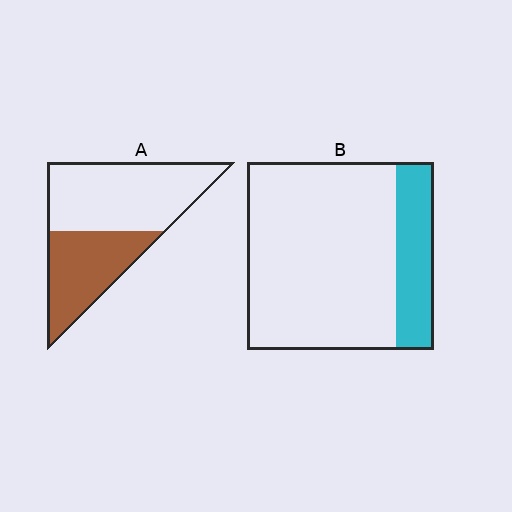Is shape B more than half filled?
No.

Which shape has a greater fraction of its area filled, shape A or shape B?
Shape A.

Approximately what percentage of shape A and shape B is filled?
A is approximately 40% and B is approximately 20%.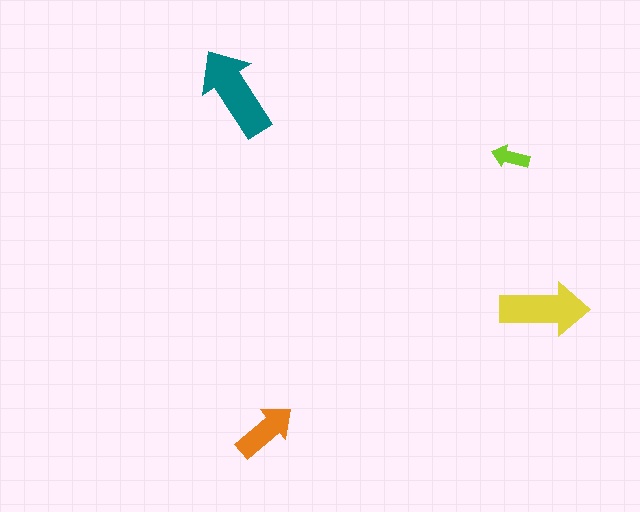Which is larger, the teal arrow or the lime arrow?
The teal one.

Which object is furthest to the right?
The yellow arrow is rightmost.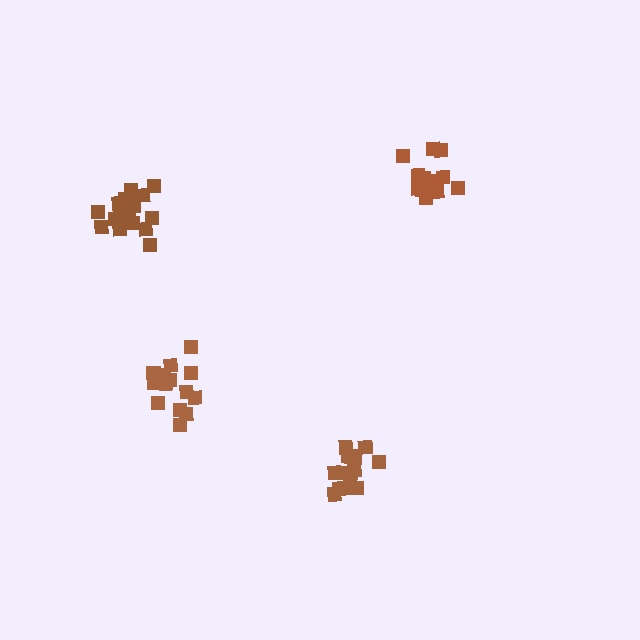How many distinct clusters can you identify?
There are 4 distinct clusters.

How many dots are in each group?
Group 1: 16 dots, Group 2: 19 dots, Group 3: 14 dots, Group 4: 13 dots (62 total).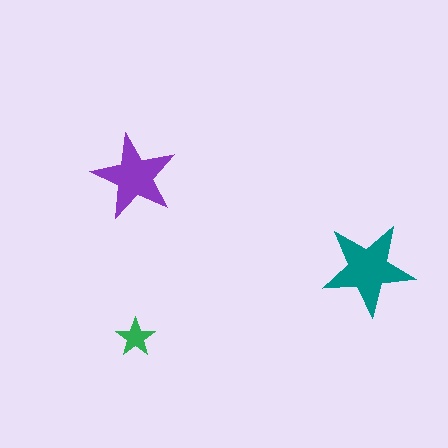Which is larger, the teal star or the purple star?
The teal one.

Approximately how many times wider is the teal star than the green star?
About 2.5 times wider.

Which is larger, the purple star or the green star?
The purple one.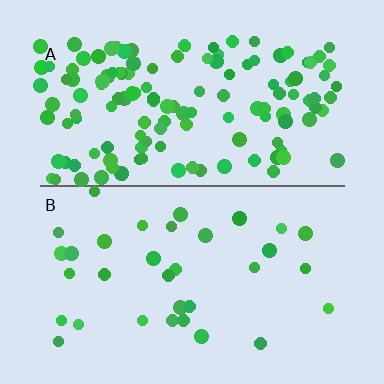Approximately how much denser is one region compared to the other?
Approximately 4.2× — region A over region B.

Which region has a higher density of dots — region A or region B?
A (the top).